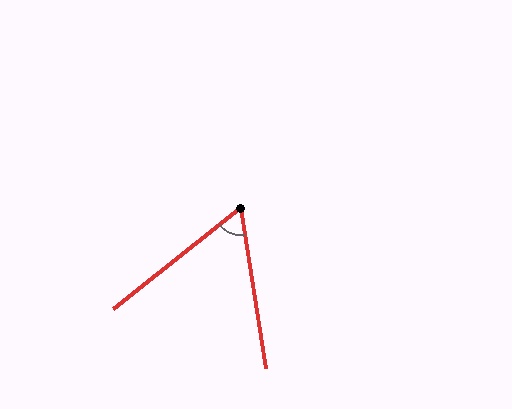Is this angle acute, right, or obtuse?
It is acute.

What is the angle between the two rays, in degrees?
Approximately 60 degrees.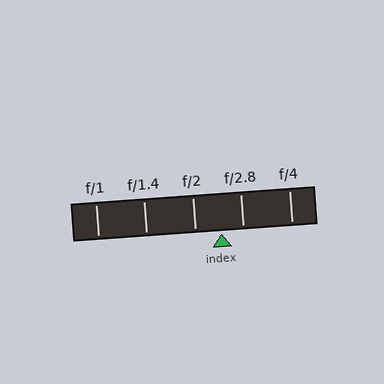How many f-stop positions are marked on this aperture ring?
There are 5 f-stop positions marked.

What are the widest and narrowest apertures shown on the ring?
The widest aperture shown is f/1 and the narrowest is f/4.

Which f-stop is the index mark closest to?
The index mark is closest to f/2.8.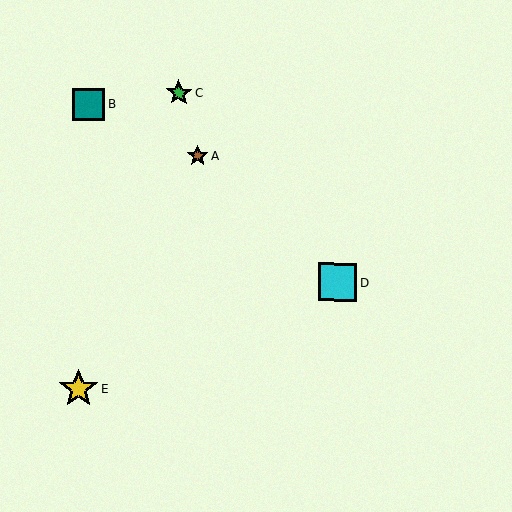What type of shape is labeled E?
Shape E is a yellow star.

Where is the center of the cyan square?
The center of the cyan square is at (337, 282).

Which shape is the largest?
The yellow star (labeled E) is the largest.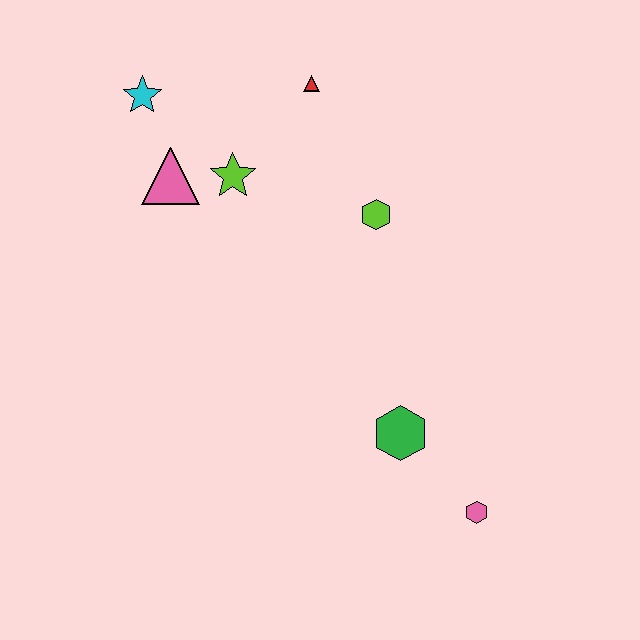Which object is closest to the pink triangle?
The lime star is closest to the pink triangle.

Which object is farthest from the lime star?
The pink hexagon is farthest from the lime star.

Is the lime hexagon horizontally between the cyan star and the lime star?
No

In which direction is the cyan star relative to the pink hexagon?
The cyan star is above the pink hexagon.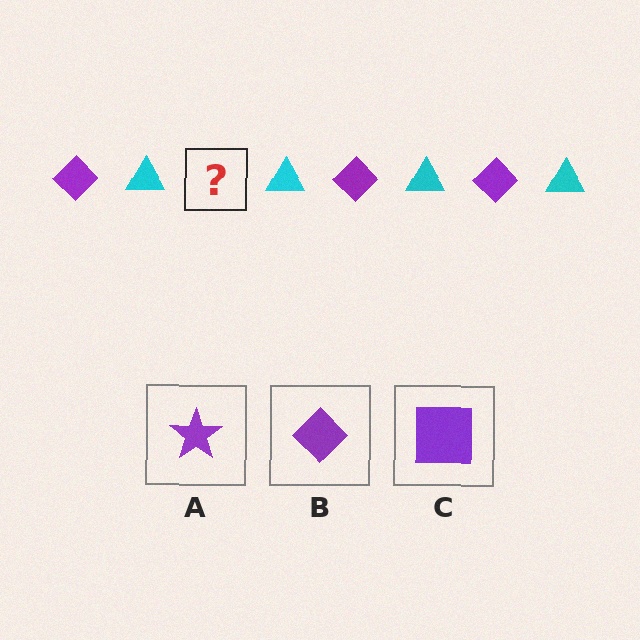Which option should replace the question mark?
Option B.